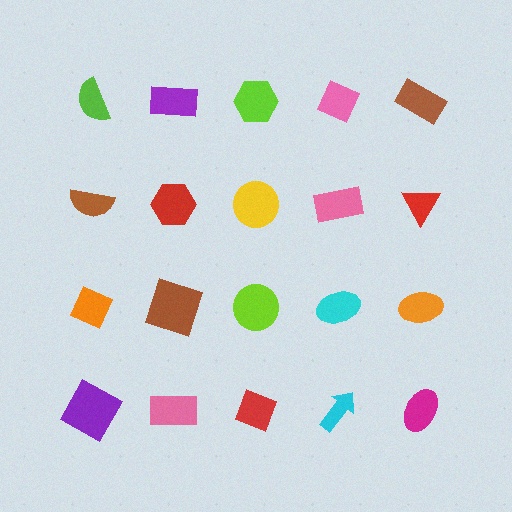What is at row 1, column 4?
A pink diamond.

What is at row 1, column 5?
A brown rectangle.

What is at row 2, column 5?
A red triangle.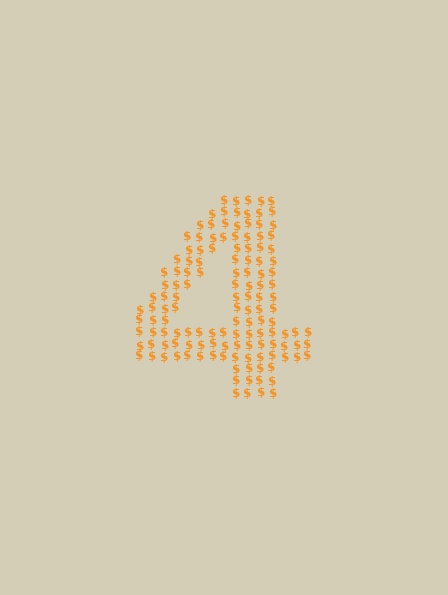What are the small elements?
The small elements are dollar signs.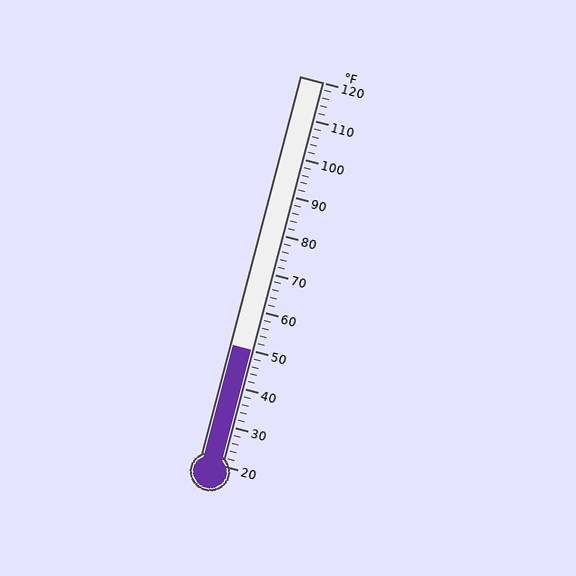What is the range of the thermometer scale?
The thermometer scale ranges from 20°F to 120°F.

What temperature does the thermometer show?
The thermometer shows approximately 50°F.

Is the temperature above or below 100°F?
The temperature is below 100°F.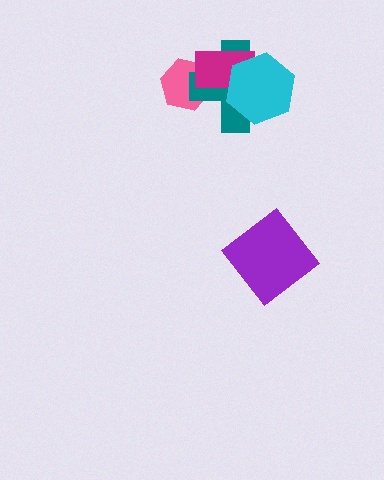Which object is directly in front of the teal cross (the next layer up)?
The magenta rectangle is directly in front of the teal cross.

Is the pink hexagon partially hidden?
Yes, it is partially covered by another shape.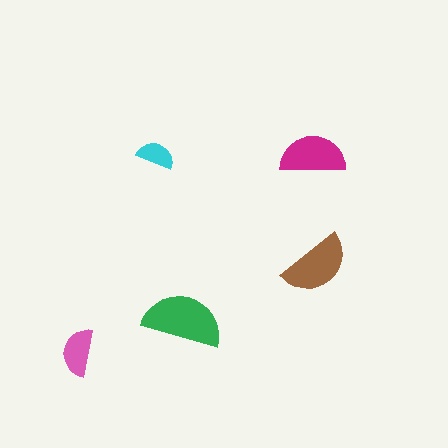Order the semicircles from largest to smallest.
the green one, the brown one, the magenta one, the pink one, the cyan one.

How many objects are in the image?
There are 5 objects in the image.